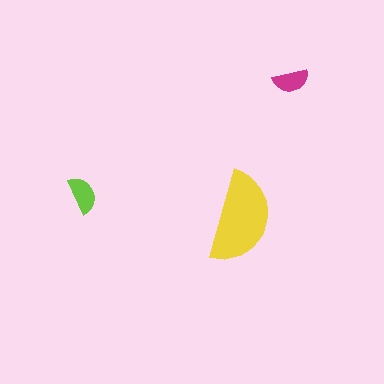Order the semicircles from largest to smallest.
the yellow one, the lime one, the magenta one.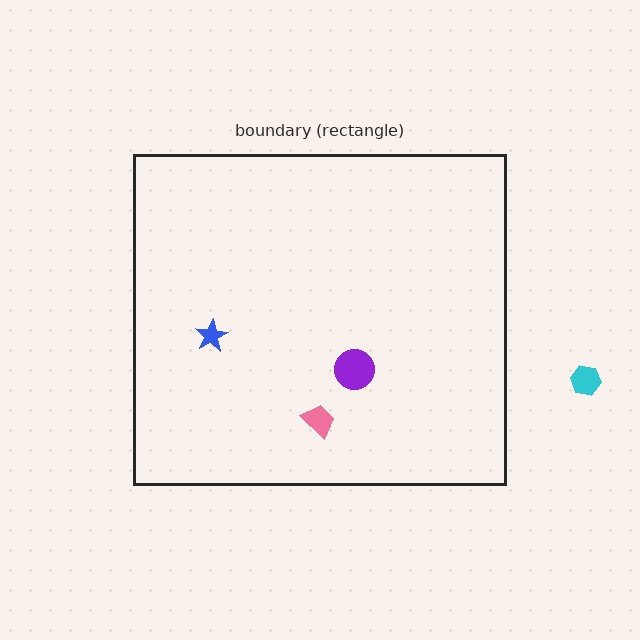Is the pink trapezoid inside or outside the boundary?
Inside.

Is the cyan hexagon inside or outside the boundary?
Outside.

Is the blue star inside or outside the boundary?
Inside.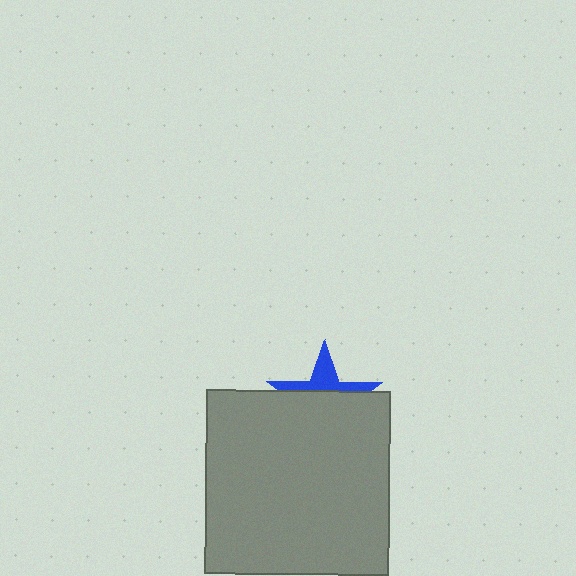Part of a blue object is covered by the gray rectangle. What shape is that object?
It is a star.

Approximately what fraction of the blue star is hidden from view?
Roughly 66% of the blue star is hidden behind the gray rectangle.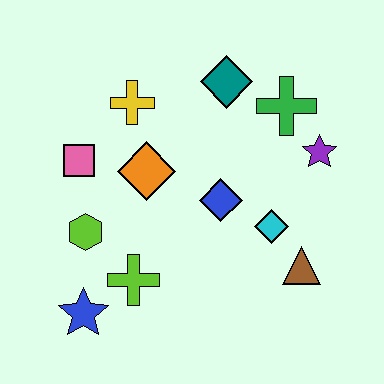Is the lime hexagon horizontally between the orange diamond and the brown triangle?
No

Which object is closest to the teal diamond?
The green cross is closest to the teal diamond.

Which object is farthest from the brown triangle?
The pink square is farthest from the brown triangle.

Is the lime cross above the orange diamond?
No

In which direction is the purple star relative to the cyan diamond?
The purple star is above the cyan diamond.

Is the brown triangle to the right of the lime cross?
Yes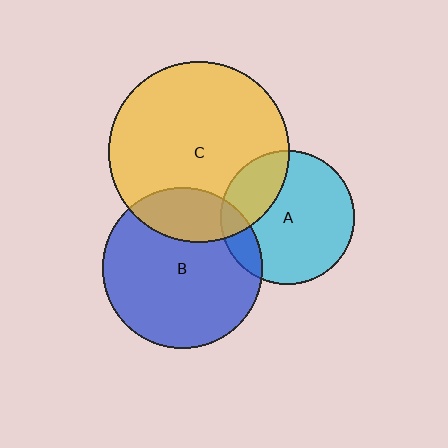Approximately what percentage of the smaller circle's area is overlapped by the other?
Approximately 15%.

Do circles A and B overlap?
Yes.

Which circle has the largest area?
Circle C (yellow).